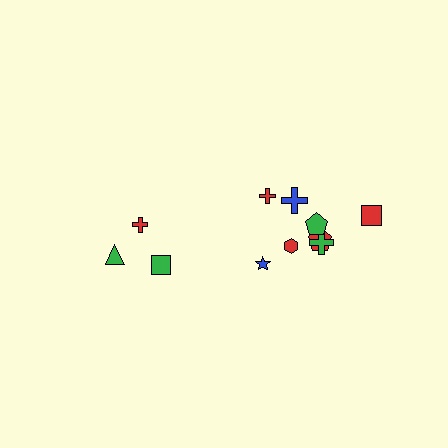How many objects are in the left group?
There are 3 objects.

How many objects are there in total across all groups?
There are 11 objects.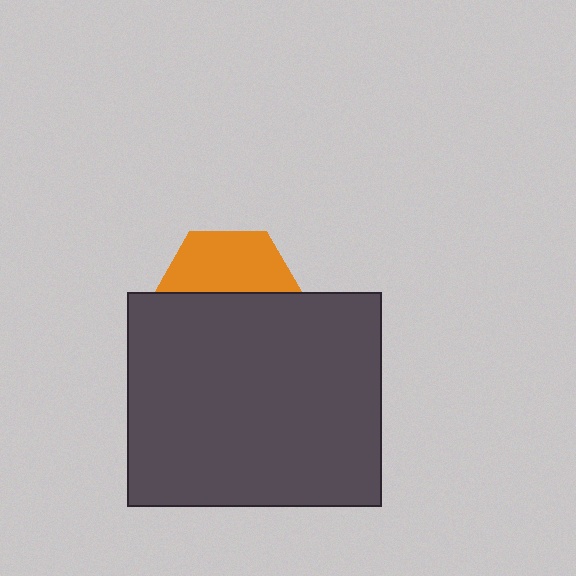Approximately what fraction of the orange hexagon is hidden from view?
Roughly 57% of the orange hexagon is hidden behind the dark gray rectangle.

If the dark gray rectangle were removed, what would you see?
You would see the complete orange hexagon.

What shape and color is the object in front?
The object in front is a dark gray rectangle.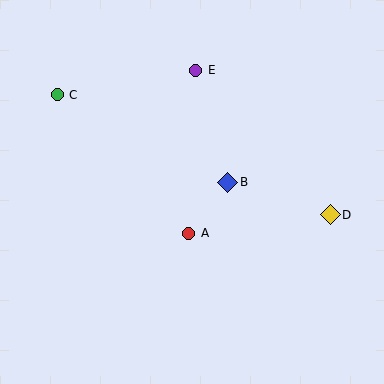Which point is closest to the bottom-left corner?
Point A is closest to the bottom-left corner.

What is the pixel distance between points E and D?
The distance between E and D is 198 pixels.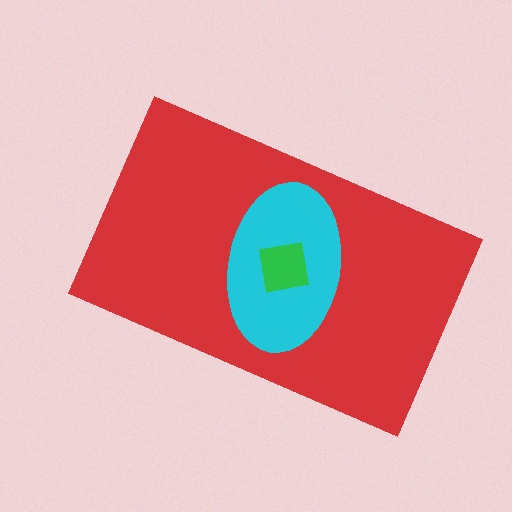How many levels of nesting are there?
3.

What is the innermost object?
The green square.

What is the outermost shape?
The red rectangle.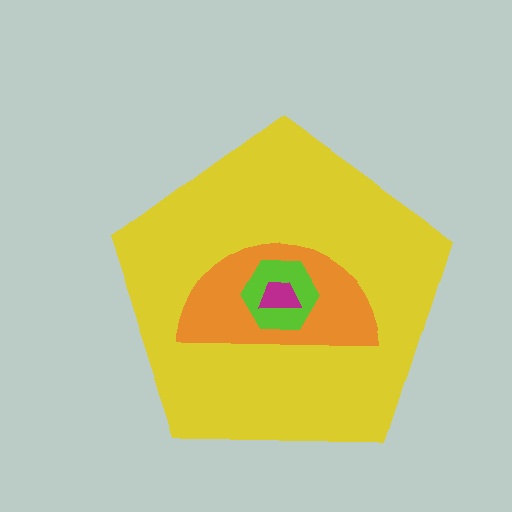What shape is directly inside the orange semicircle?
The lime hexagon.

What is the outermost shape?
The yellow pentagon.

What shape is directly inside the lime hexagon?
The magenta trapezoid.